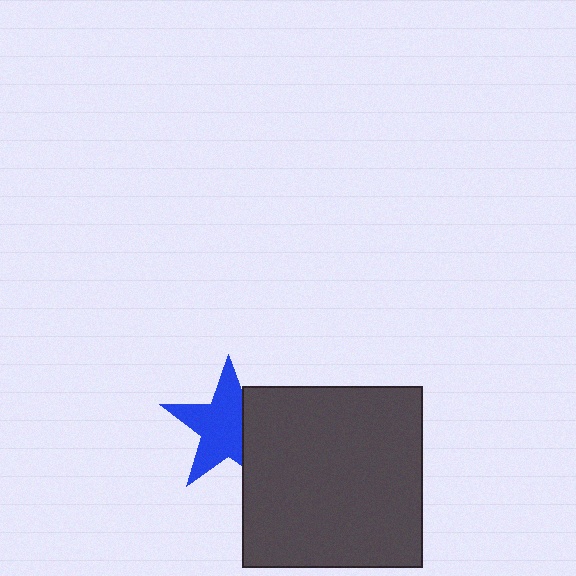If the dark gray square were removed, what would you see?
You would see the complete blue star.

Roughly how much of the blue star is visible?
Most of it is visible (roughly 67%).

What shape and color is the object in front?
The object in front is a dark gray square.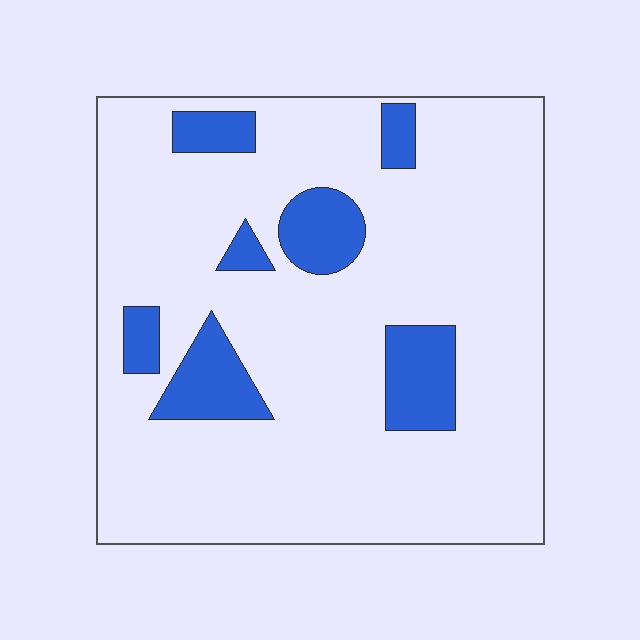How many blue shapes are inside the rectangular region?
7.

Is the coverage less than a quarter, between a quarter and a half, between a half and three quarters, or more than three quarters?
Less than a quarter.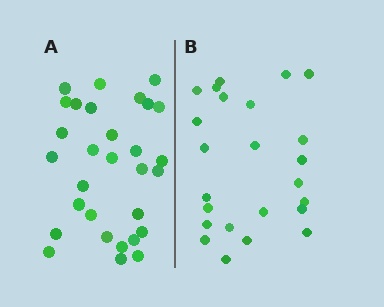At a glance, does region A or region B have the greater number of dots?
Region A (the left region) has more dots.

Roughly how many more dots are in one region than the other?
Region A has about 6 more dots than region B.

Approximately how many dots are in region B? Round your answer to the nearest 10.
About 20 dots. (The exact count is 24, which rounds to 20.)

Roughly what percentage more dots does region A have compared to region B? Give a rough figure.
About 25% more.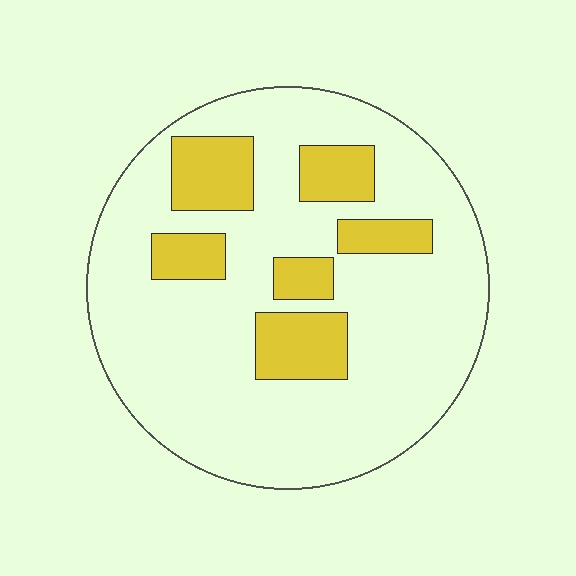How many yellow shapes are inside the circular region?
6.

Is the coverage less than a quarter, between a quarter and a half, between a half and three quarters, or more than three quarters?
Less than a quarter.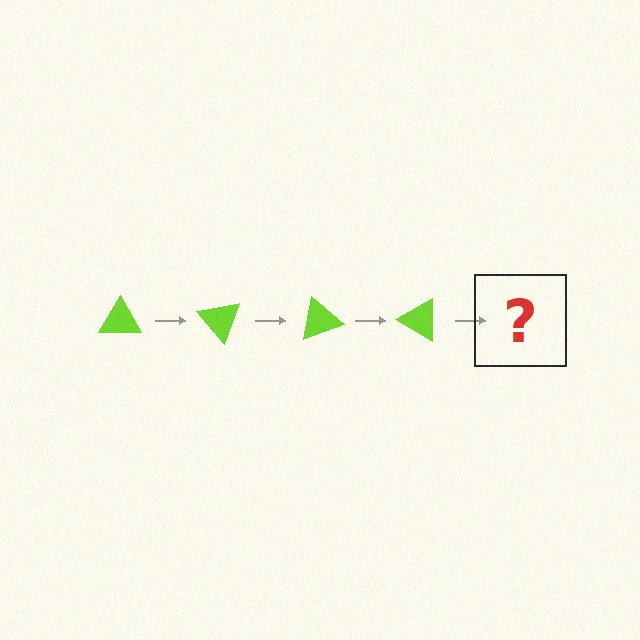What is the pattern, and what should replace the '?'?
The pattern is that the triangle rotates 50 degrees each step. The '?' should be a lime triangle rotated 200 degrees.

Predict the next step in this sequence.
The next step is a lime triangle rotated 200 degrees.